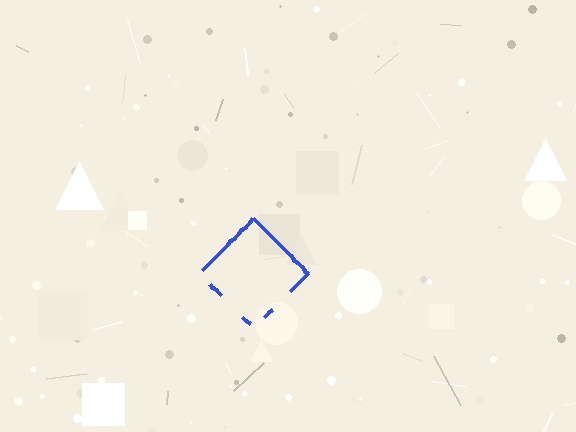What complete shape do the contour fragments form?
The contour fragments form a diamond.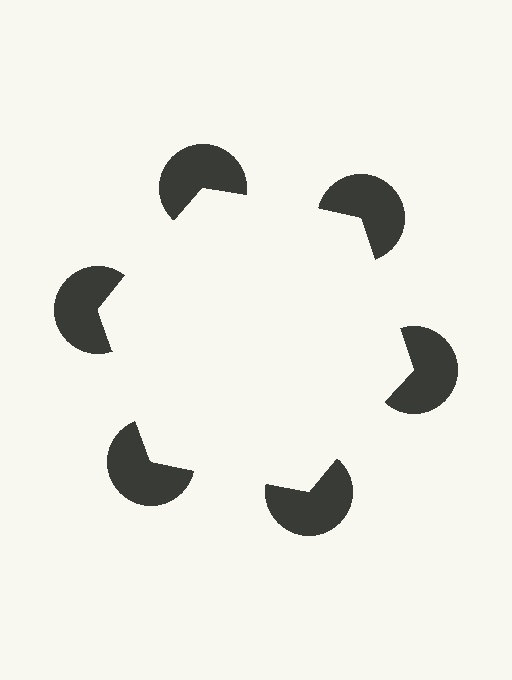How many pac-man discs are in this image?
There are 6 — one at each vertex of the illusory hexagon.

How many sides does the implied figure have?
6 sides.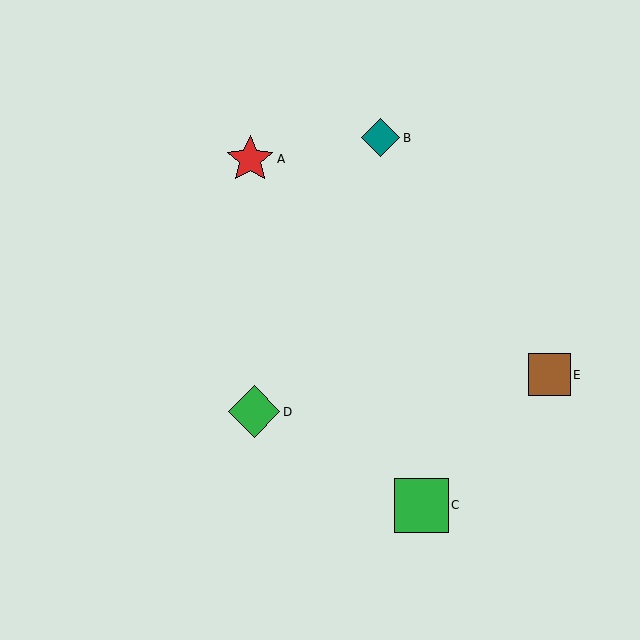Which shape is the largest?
The green square (labeled C) is the largest.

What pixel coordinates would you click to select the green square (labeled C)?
Click at (421, 505) to select the green square C.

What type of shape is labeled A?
Shape A is a red star.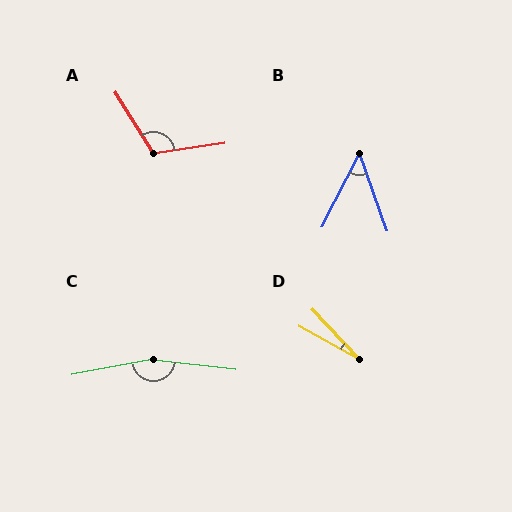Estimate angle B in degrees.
Approximately 46 degrees.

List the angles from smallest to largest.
D (18°), B (46°), A (114°), C (163°).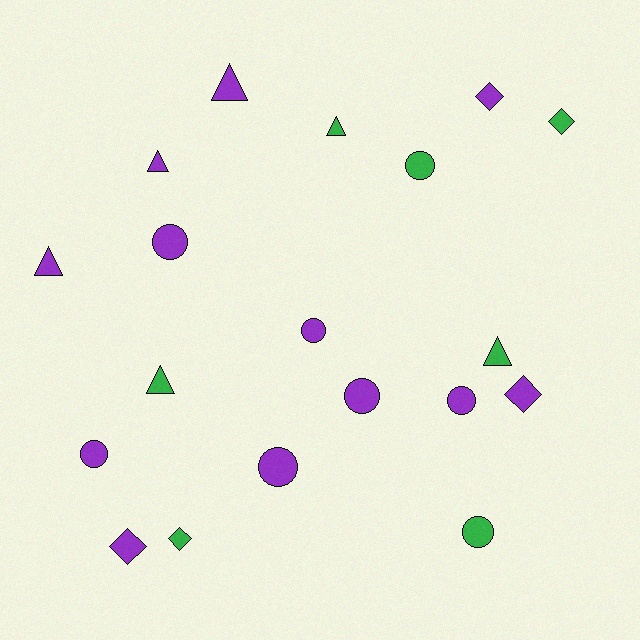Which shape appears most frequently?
Circle, with 8 objects.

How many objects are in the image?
There are 19 objects.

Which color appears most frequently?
Purple, with 12 objects.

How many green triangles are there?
There are 3 green triangles.